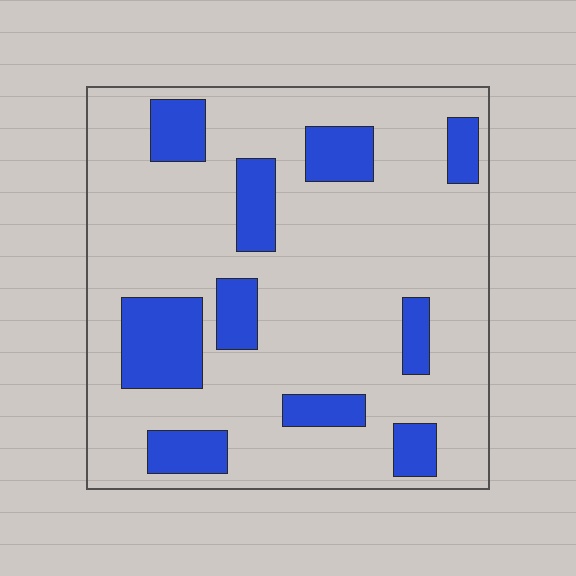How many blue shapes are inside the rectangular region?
10.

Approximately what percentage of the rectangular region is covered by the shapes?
Approximately 20%.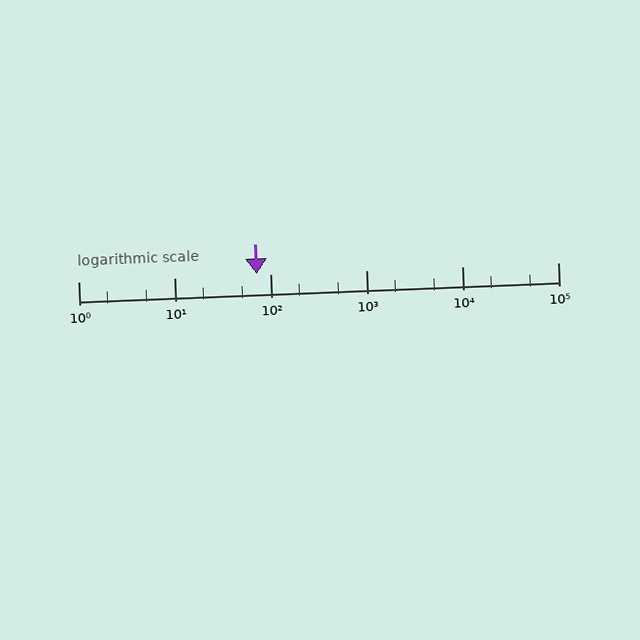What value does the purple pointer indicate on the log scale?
The pointer indicates approximately 73.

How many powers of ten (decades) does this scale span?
The scale spans 5 decades, from 1 to 100000.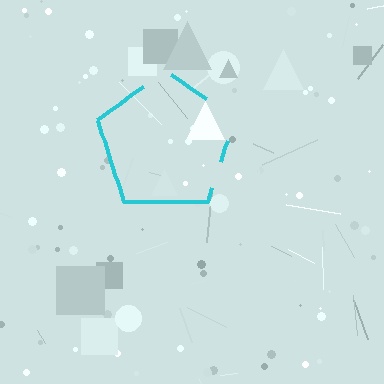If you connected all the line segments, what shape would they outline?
They would outline a pentagon.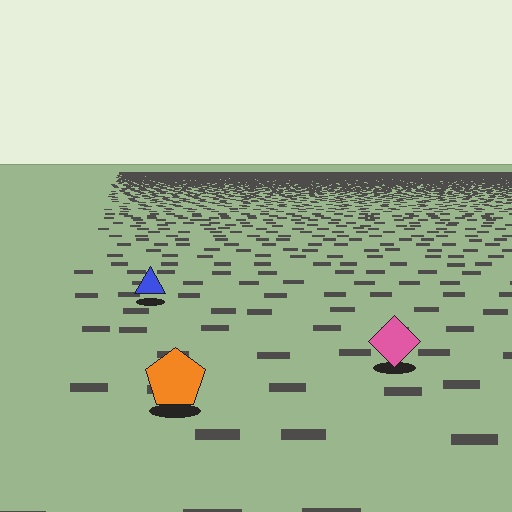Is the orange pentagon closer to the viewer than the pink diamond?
Yes. The orange pentagon is closer — you can tell from the texture gradient: the ground texture is coarser near it.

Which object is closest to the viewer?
The orange pentagon is closest. The texture marks near it are larger and more spread out.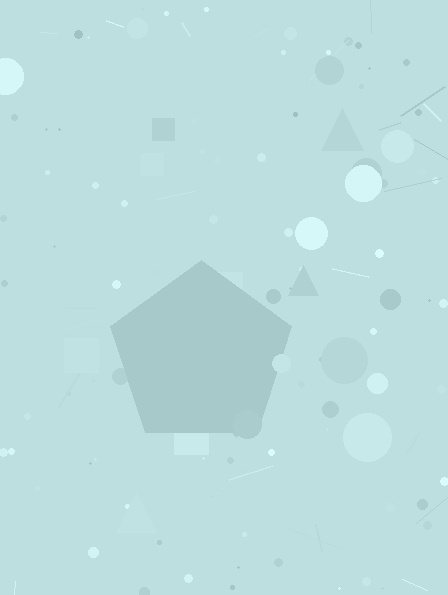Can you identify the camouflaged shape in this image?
The camouflaged shape is a pentagon.